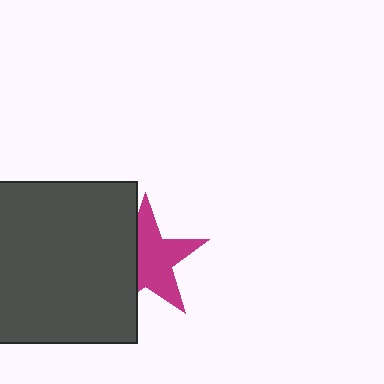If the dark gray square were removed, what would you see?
You would see the complete magenta star.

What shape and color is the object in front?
The object in front is a dark gray square.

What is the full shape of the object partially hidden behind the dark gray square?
The partially hidden object is a magenta star.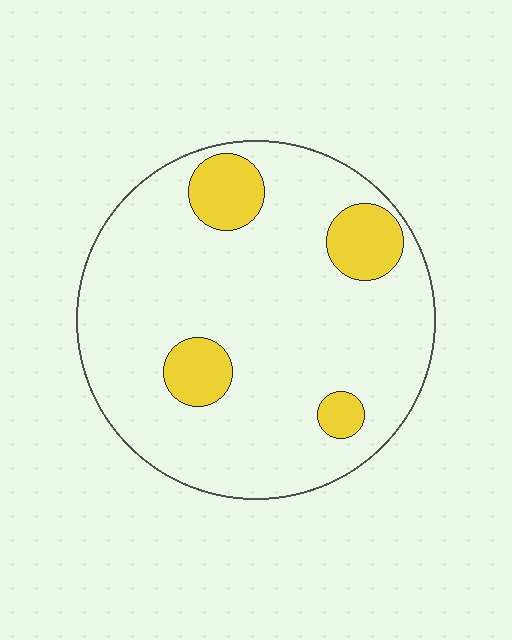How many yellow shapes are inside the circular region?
4.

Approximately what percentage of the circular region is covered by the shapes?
Approximately 15%.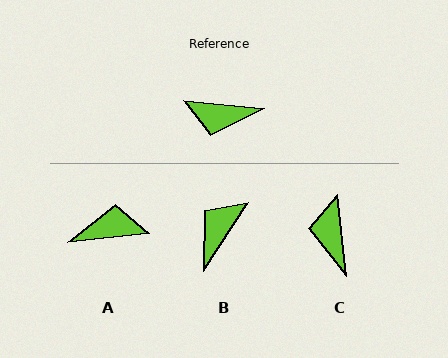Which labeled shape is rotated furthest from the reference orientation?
A, about 168 degrees away.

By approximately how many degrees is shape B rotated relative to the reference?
Approximately 117 degrees clockwise.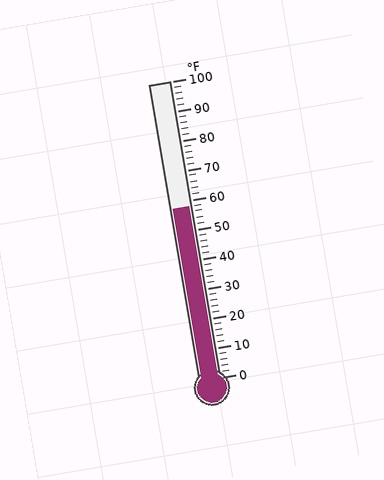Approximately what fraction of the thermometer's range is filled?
The thermometer is filled to approximately 60% of its range.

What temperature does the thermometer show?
The thermometer shows approximately 58°F.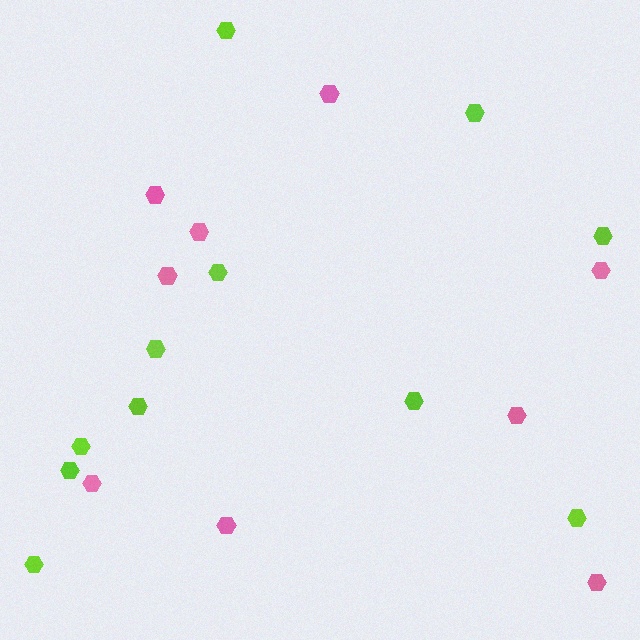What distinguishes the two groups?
There are 2 groups: one group of lime hexagons (11) and one group of pink hexagons (9).